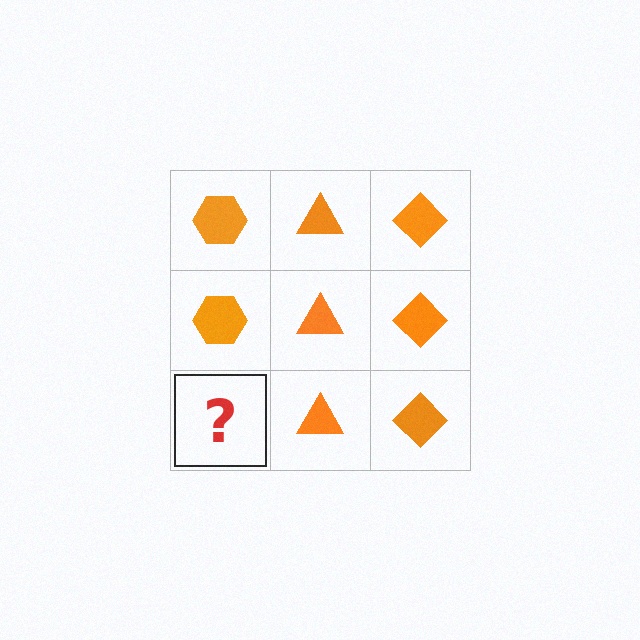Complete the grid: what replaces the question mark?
The question mark should be replaced with an orange hexagon.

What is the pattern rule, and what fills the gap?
The rule is that each column has a consistent shape. The gap should be filled with an orange hexagon.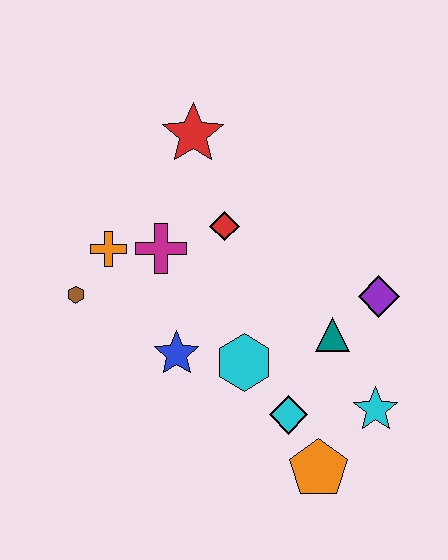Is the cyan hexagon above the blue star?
No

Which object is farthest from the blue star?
The red star is farthest from the blue star.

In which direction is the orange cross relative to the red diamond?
The orange cross is to the left of the red diamond.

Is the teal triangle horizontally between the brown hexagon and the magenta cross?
No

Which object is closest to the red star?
The red diamond is closest to the red star.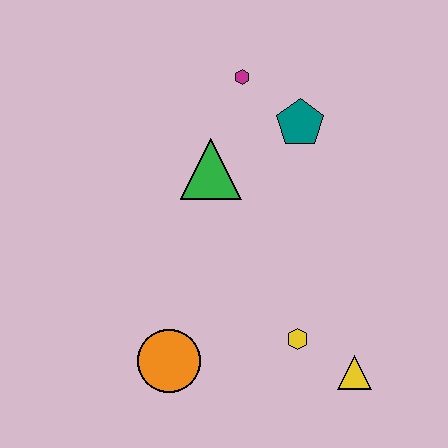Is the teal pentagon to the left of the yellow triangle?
Yes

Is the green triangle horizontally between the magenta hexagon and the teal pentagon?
No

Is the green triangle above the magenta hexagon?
No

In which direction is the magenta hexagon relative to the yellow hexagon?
The magenta hexagon is above the yellow hexagon.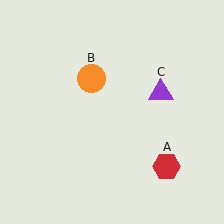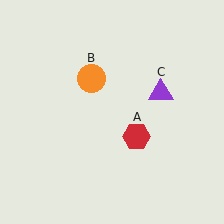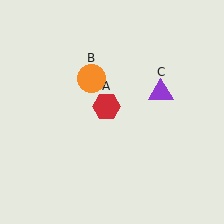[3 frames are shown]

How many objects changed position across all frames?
1 object changed position: red hexagon (object A).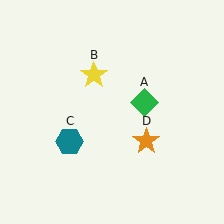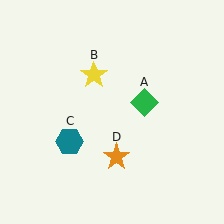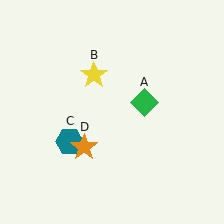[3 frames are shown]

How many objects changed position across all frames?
1 object changed position: orange star (object D).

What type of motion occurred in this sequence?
The orange star (object D) rotated clockwise around the center of the scene.